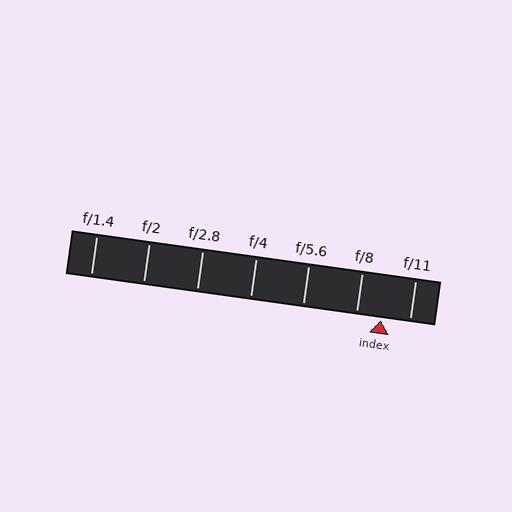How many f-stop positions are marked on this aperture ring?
There are 7 f-stop positions marked.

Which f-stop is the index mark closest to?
The index mark is closest to f/8.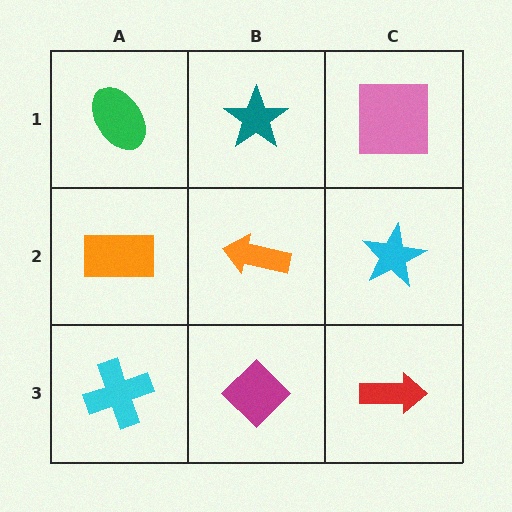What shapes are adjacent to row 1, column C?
A cyan star (row 2, column C), a teal star (row 1, column B).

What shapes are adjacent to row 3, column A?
An orange rectangle (row 2, column A), a magenta diamond (row 3, column B).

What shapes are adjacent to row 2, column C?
A pink square (row 1, column C), a red arrow (row 3, column C), an orange arrow (row 2, column B).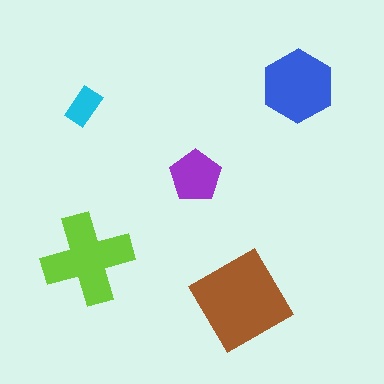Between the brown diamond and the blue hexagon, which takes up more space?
The brown diamond.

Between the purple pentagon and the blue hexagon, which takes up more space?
The blue hexagon.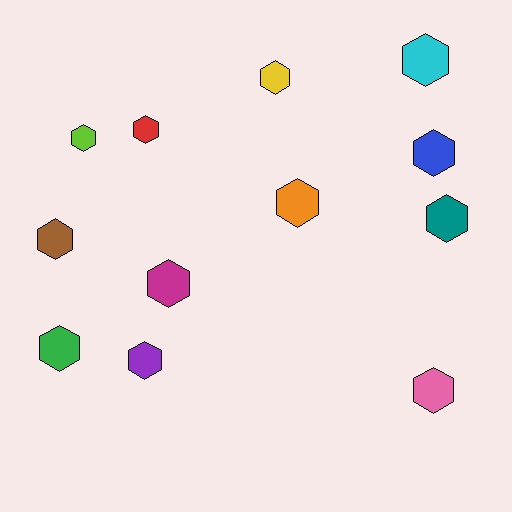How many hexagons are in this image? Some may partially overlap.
There are 12 hexagons.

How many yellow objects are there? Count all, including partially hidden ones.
There is 1 yellow object.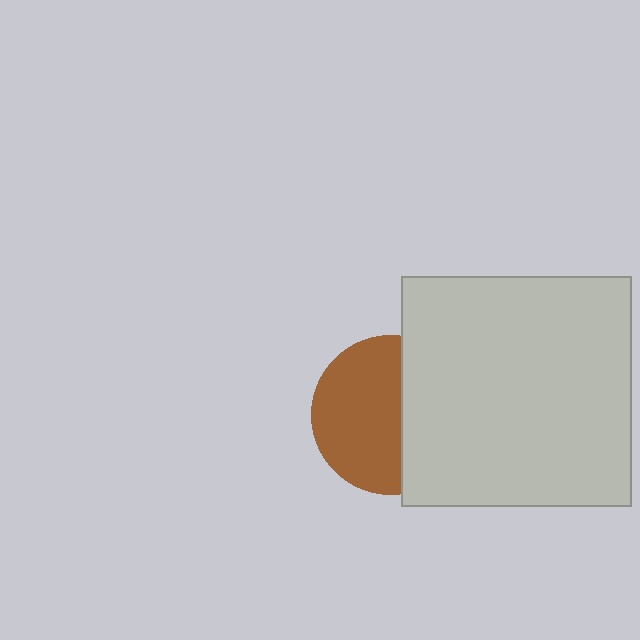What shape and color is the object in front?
The object in front is a light gray square.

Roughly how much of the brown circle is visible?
About half of it is visible (roughly 58%).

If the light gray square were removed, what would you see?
You would see the complete brown circle.